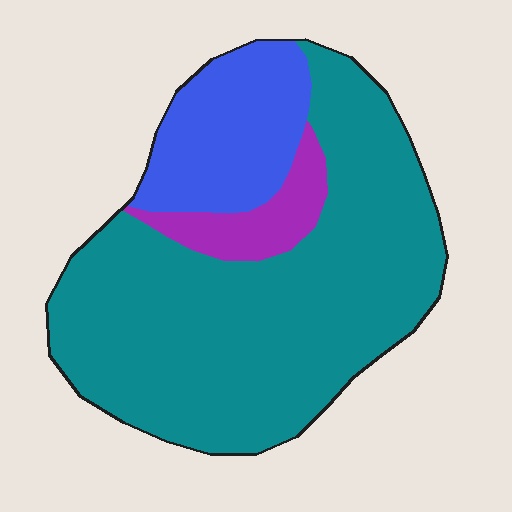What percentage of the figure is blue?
Blue takes up less than a quarter of the figure.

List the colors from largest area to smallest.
From largest to smallest: teal, blue, purple.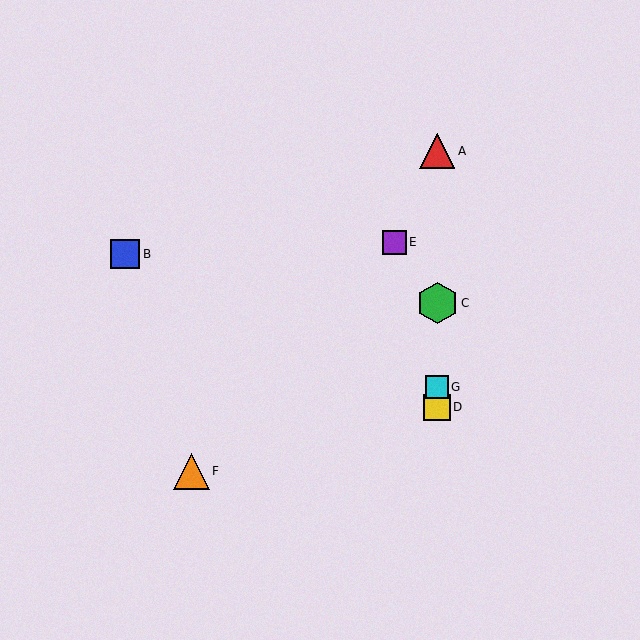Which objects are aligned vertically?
Objects A, C, D, G are aligned vertically.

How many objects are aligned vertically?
4 objects (A, C, D, G) are aligned vertically.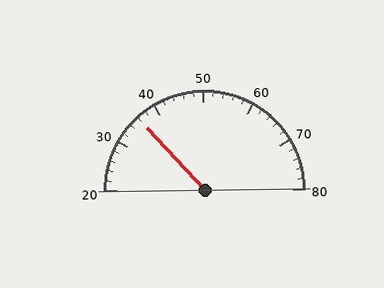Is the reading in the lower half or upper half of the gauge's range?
The reading is in the lower half of the range (20 to 80).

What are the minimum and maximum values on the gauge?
The gauge ranges from 20 to 80.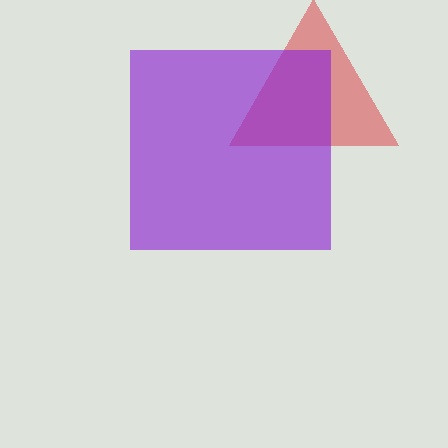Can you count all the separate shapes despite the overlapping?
Yes, there are 2 separate shapes.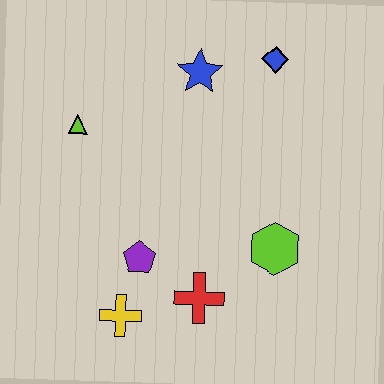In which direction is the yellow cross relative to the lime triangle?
The yellow cross is below the lime triangle.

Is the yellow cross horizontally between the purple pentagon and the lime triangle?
Yes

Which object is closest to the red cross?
The purple pentagon is closest to the red cross.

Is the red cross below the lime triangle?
Yes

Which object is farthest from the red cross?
The blue diamond is farthest from the red cross.